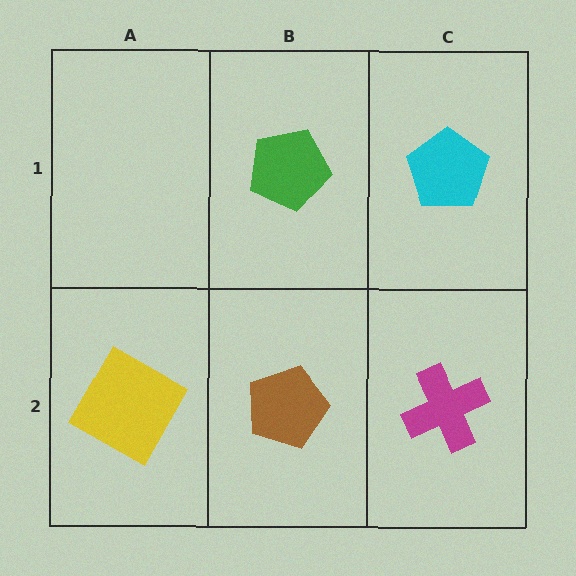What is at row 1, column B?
A green pentagon.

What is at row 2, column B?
A brown pentagon.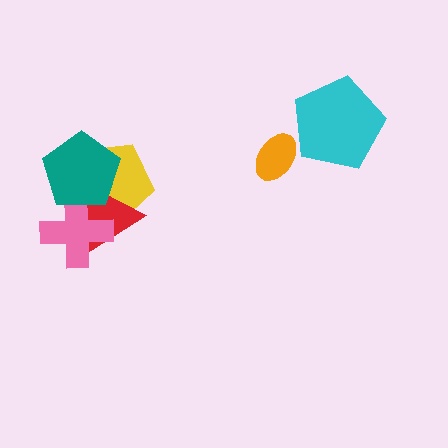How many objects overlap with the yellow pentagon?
3 objects overlap with the yellow pentagon.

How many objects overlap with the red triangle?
3 objects overlap with the red triangle.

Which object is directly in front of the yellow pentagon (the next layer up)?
The red triangle is directly in front of the yellow pentagon.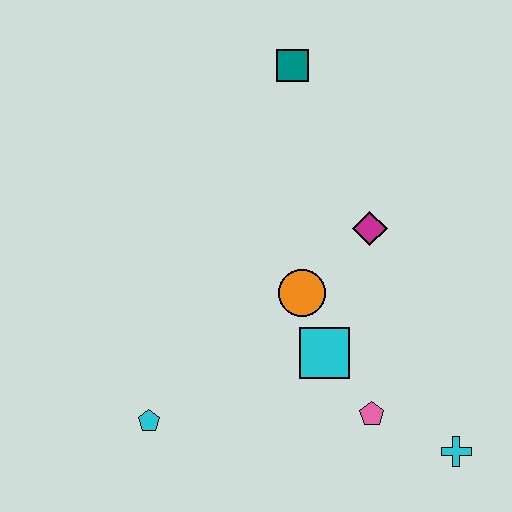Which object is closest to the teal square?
The magenta diamond is closest to the teal square.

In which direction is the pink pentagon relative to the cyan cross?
The pink pentagon is to the left of the cyan cross.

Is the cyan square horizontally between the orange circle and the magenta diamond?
Yes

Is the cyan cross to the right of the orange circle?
Yes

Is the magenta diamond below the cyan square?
No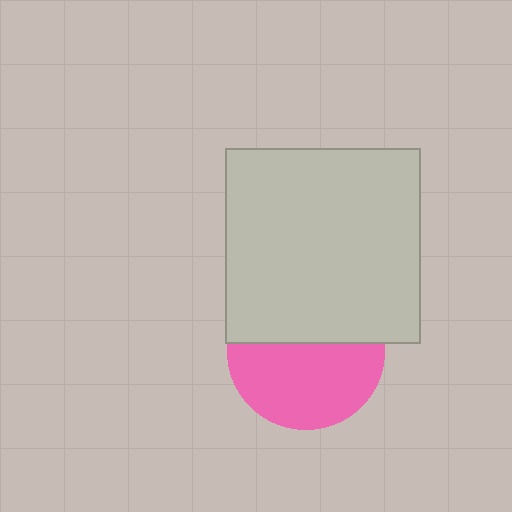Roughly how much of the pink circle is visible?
About half of it is visible (roughly 56%).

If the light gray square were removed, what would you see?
You would see the complete pink circle.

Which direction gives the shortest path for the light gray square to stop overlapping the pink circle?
Moving up gives the shortest separation.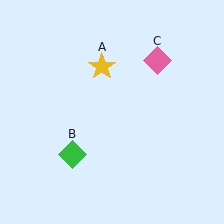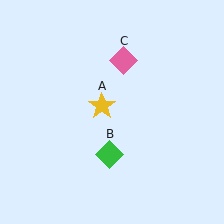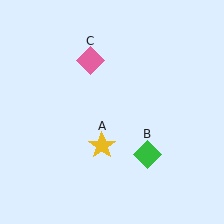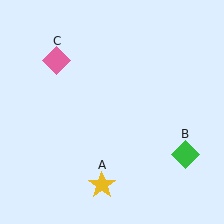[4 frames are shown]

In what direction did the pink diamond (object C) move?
The pink diamond (object C) moved left.